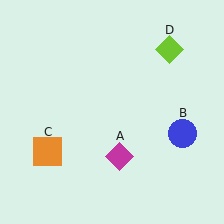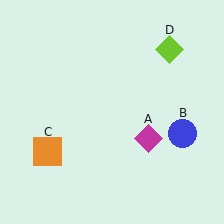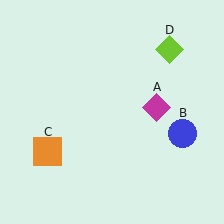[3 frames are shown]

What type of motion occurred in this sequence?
The magenta diamond (object A) rotated counterclockwise around the center of the scene.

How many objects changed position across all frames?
1 object changed position: magenta diamond (object A).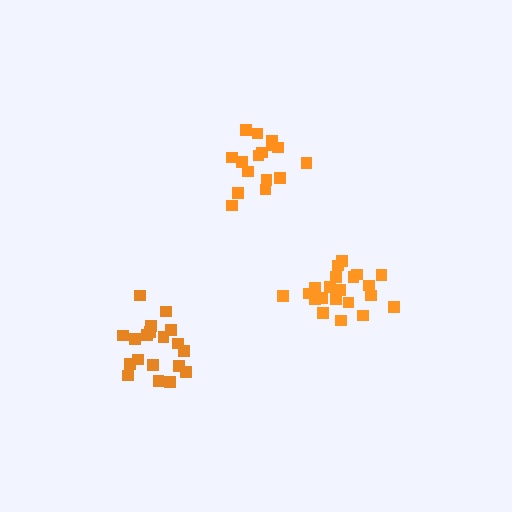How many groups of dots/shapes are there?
There are 3 groups.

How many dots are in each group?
Group 1: 21 dots, Group 2: 16 dots, Group 3: 19 dots (56 total).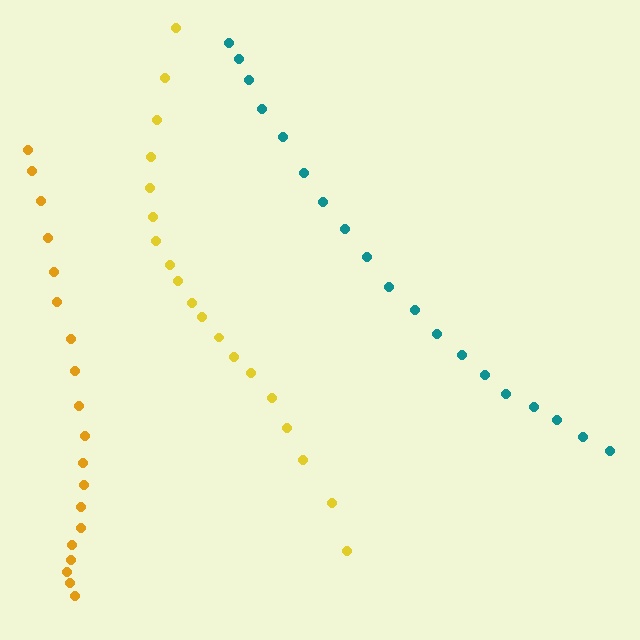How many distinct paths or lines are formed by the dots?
There are 3 distinct paths.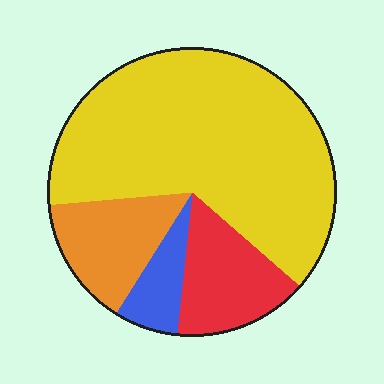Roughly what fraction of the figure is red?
Red covers about 15% of the figure.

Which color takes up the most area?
Yellow, at roughly 65%.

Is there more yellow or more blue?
Yellow.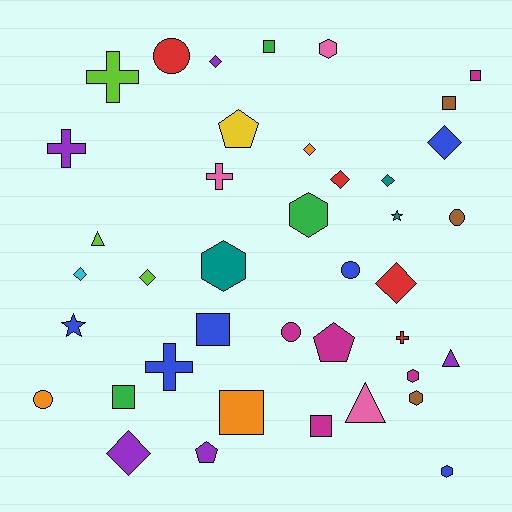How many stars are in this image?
There are 2 stars.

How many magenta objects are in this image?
There are 5 magenta objects.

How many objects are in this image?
There are 40 objects.